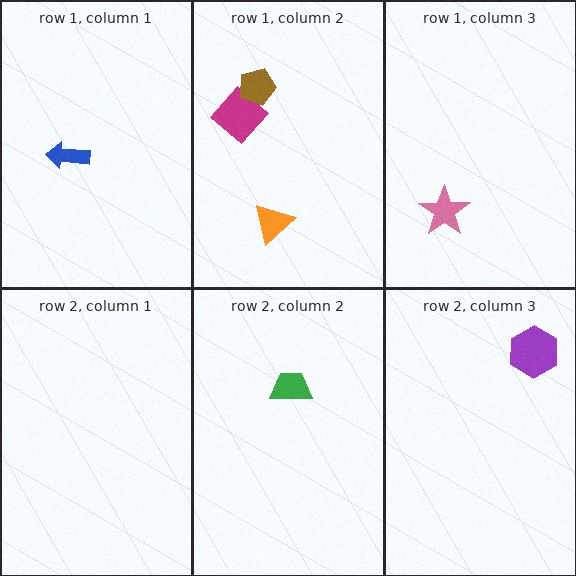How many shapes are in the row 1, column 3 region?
1.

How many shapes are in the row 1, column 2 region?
3.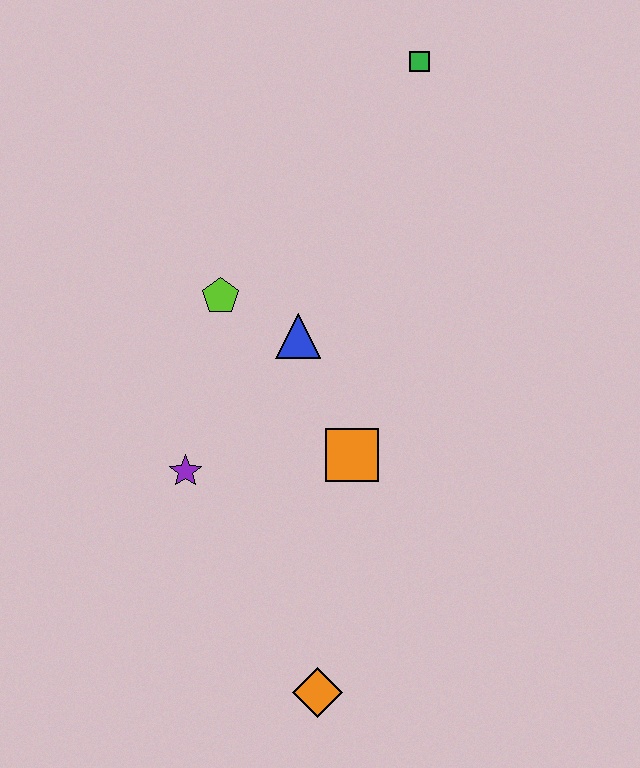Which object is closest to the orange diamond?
The orange square is closest to the orange diamond.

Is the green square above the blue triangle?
Yes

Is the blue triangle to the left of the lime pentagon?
No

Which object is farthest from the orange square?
The green square is farthest from the orange square.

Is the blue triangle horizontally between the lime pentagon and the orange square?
Yes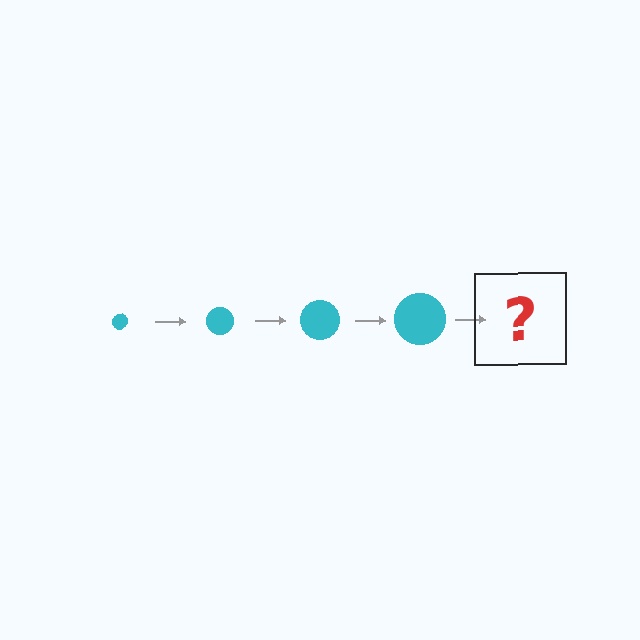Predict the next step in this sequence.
The next step is a cyan circle, larger than the previous one.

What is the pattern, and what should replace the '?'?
The pattern is that the circle gets progressively larger each step. The '?' should be a cyan circle, larger than the previous one.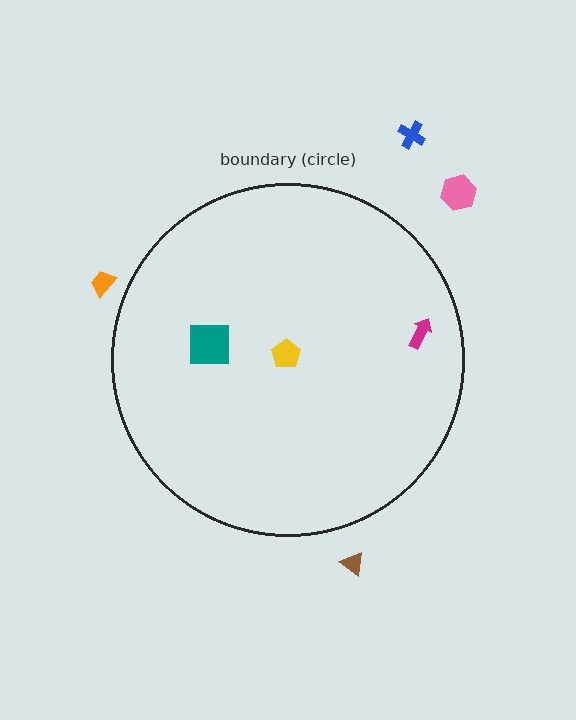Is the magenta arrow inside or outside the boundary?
Inside.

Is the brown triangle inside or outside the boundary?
Outside.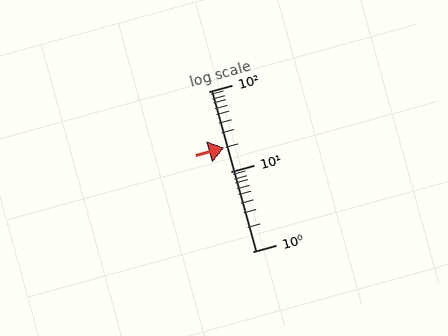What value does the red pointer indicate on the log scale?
The pointer indicates approximately 20.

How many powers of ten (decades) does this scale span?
The scale spans 2 decades, from 1 to 100.